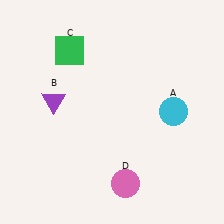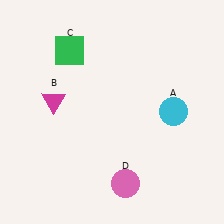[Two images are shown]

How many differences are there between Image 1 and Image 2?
There is 1 difference between the two images.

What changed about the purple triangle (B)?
In Image 1, B is purple. In Image 2, it changed to magenta.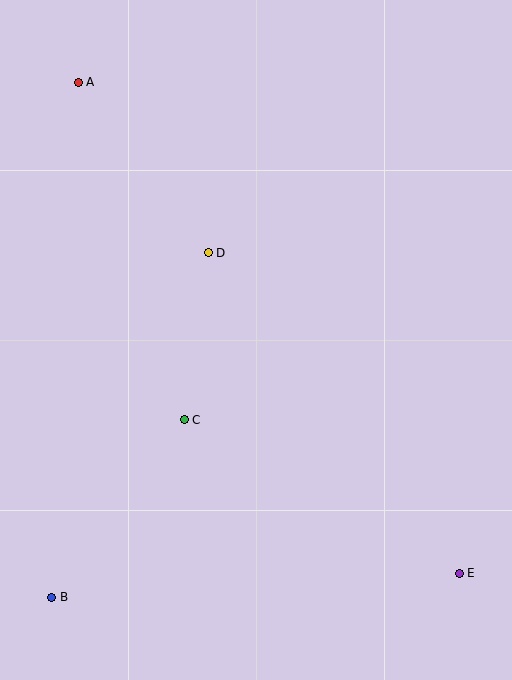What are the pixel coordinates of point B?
Point B is at (52, 597).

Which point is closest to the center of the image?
Point D at (208, 253) is closest to the center.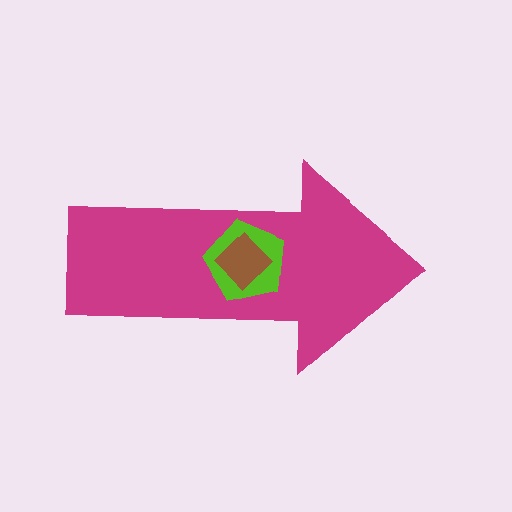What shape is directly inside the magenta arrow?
The lime pentagon.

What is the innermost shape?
The brown diamond.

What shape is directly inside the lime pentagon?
The brown diamond.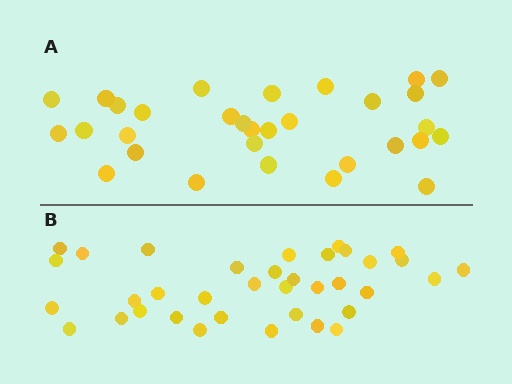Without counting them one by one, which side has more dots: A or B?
Region B (the bottom region) has more dots.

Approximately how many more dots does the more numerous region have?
Region B has about 5 more dots than region A.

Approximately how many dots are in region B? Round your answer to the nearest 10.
About 40 dots. (The exact count is 36, which rounds to 40.)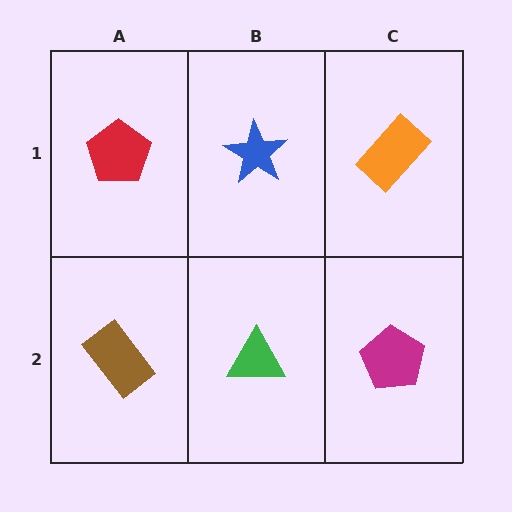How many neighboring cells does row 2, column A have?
2.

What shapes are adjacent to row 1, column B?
A green triangle (row 2, column B), a red pentagon (row 1, column A), an orange rectangle (row 1, column C).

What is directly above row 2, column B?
A blue star.